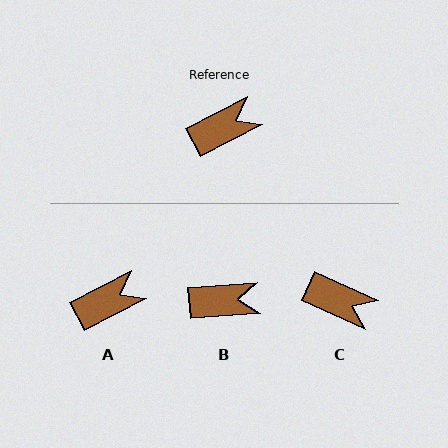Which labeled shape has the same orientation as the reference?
A.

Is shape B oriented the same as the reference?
No, it is off by about 23 degrees.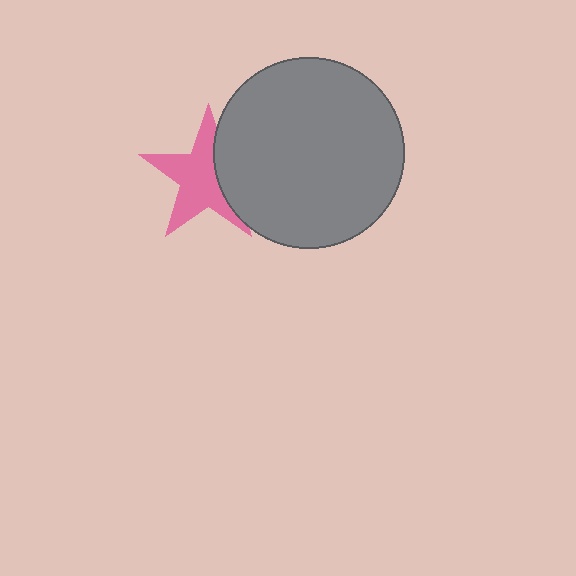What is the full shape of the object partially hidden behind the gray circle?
The partially hidden object is a pink star.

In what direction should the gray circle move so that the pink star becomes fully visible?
The gray circle should move right. That is the shortest direction to clear the overlap and leave the pink star fully visible.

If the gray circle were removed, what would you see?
You would see the complete pink star.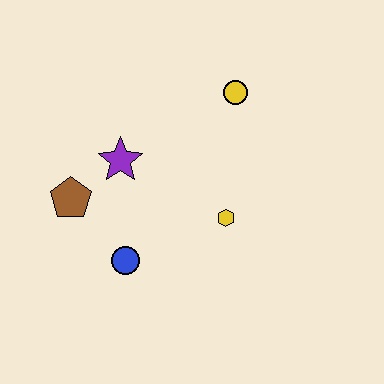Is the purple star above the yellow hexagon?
Yes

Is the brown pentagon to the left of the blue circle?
Yes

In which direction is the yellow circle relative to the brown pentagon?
The yellow circle is to the right of the brown pentagon.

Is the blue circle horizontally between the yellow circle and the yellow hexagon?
No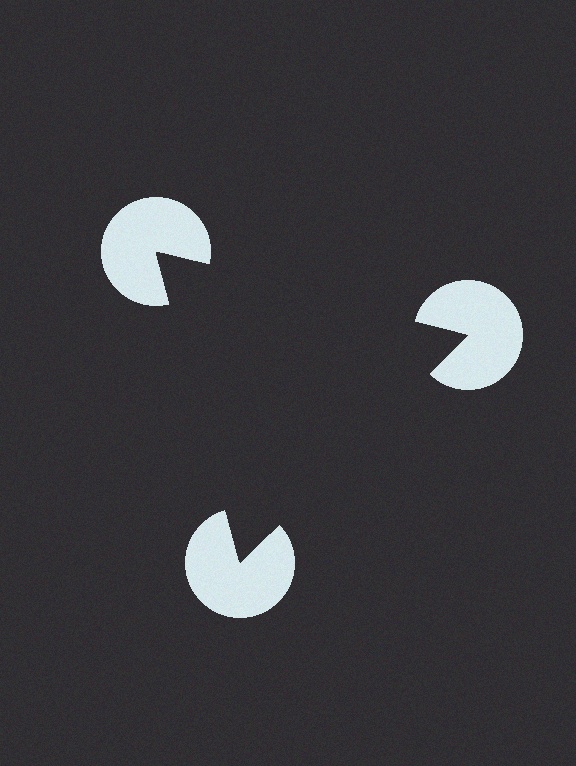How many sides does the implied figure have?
3 sides.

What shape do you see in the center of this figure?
An illusory triangle — its edges are inferred from the aligned wedge cuts in the pac-man discs, not physically drawn.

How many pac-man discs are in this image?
There are 3 — one at each vertex of the illusory triangle.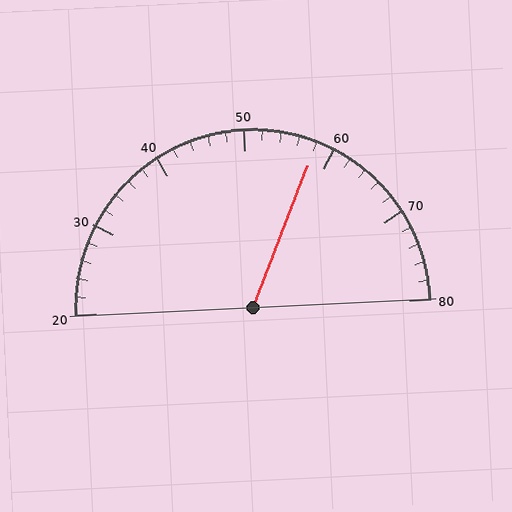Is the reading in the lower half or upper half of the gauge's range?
The reading is in the upper half of the range (20 to 80).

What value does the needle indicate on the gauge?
The needle indicates approximately 58.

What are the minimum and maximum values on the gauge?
The gauge ranges from 20 to 80.